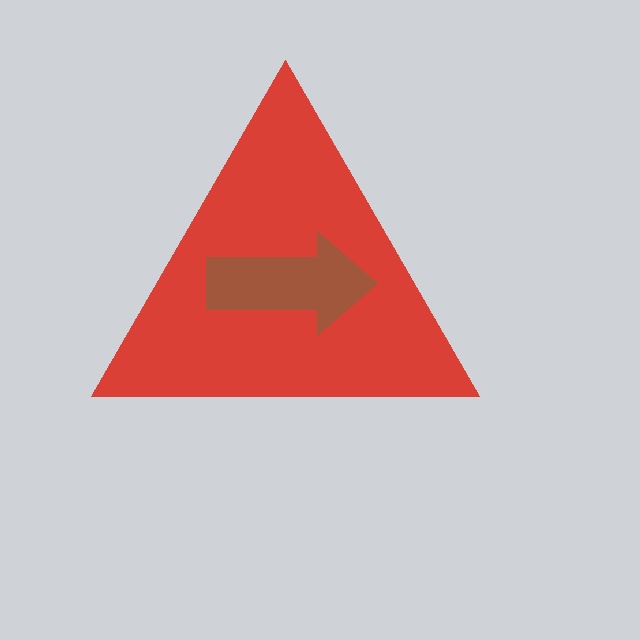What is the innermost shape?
The brown arrow.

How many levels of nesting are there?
2.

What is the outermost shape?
The red triangle.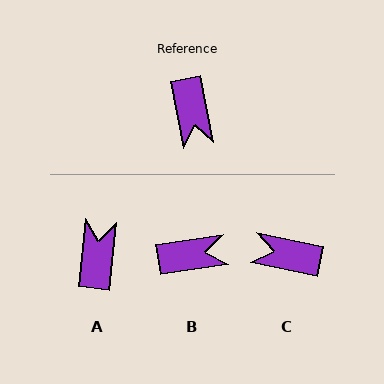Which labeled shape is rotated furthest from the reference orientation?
A, about 163 degrees away.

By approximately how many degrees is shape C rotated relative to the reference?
Approximately 113 degrees clockwise.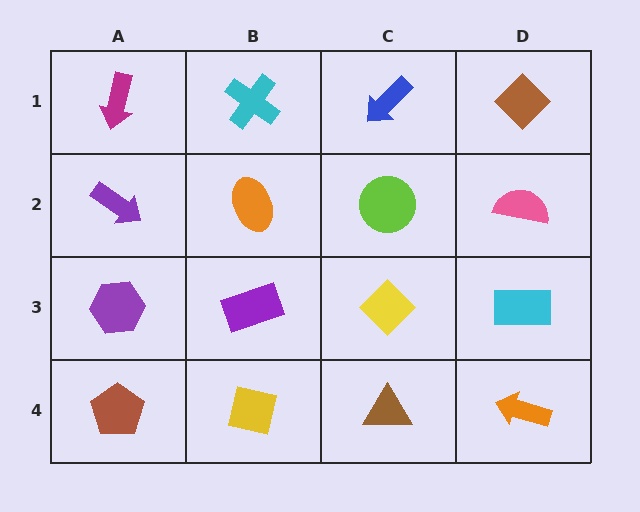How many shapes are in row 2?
4 shapes.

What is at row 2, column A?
A purple arrow.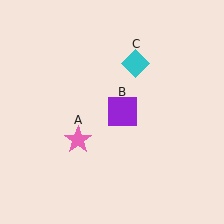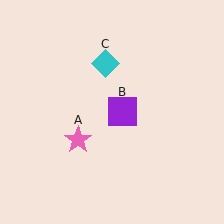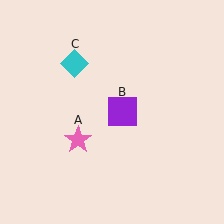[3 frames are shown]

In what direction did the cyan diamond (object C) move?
The cyan diamond (object C) moved left.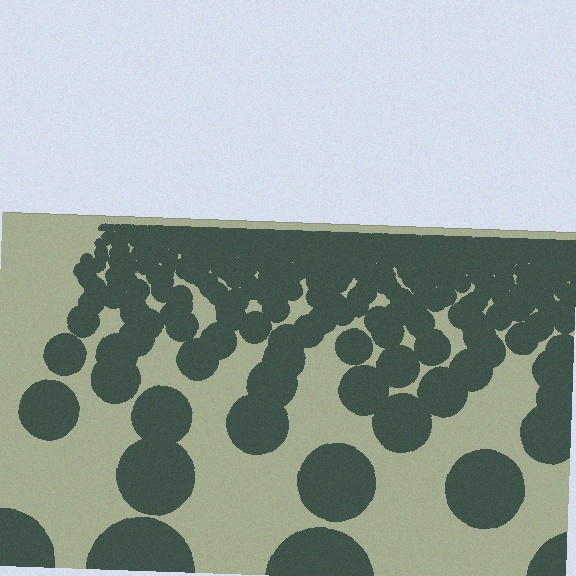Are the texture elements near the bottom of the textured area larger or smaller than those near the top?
Larger. Near the bottom, elements are closer to the viewer and appear at a bigger on-screen size.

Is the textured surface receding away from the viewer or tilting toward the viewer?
The surface is receding away from the viewer. Texture elements get smaller and denser toward the top.